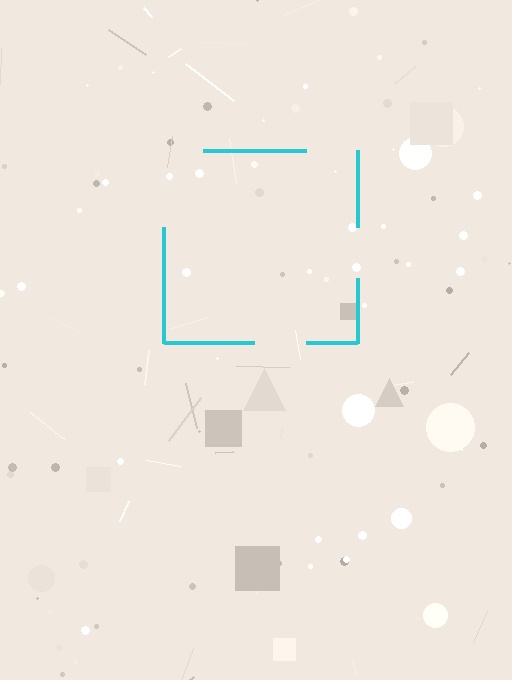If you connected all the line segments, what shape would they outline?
They would outline a square.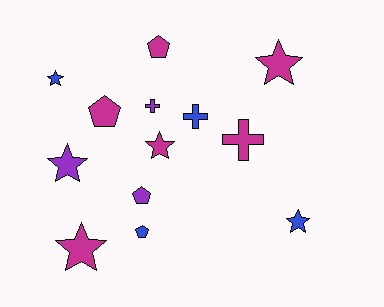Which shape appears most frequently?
Star, with 6 objects.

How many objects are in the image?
There are 13 objects.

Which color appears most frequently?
Magenta, with 6 objects.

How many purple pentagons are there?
There is 1 purple pentagon.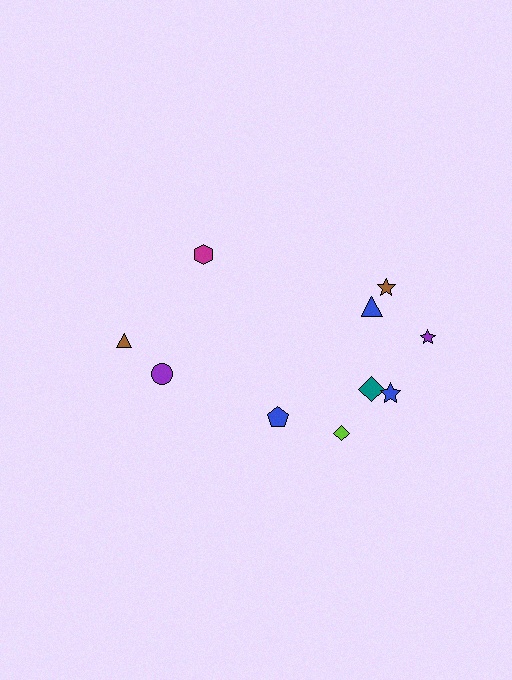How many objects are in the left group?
There are 3 objects.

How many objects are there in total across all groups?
There are 10 objects.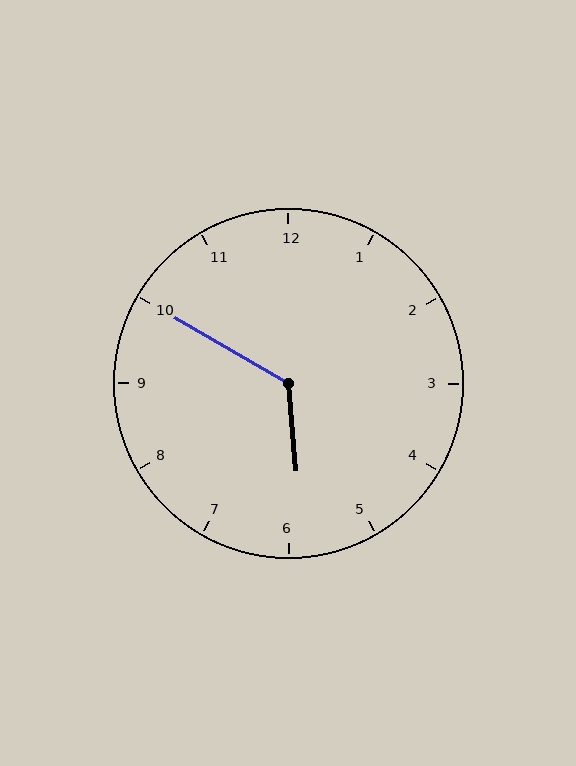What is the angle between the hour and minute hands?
Approximately 125 degrees.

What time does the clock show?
5:50.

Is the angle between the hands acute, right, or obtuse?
It is obtuse.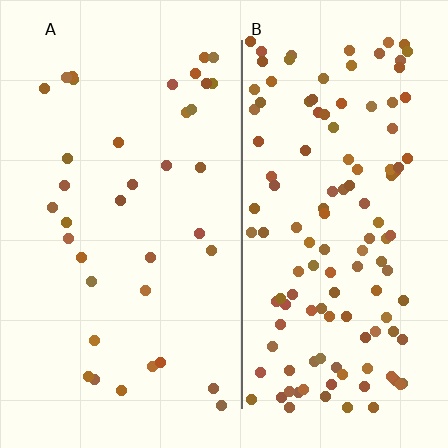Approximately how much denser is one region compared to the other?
Approximately 3.4× — region B over region A.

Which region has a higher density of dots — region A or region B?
B (the right).